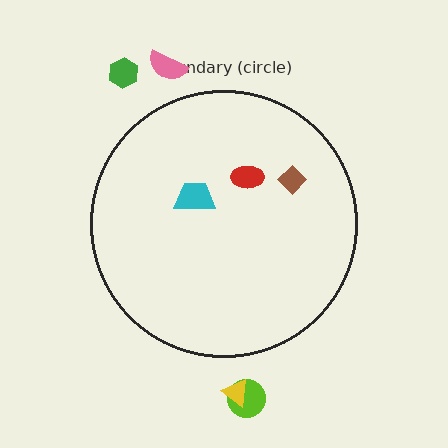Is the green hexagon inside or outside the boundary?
Outside.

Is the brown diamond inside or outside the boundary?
Inside.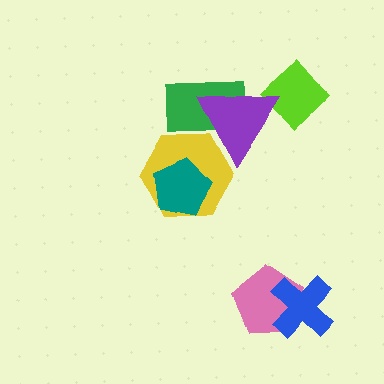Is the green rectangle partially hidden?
Yes, it is partially covered by another shape.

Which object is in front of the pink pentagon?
The blue cross is in front of the pink pentagon.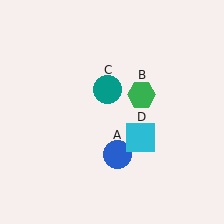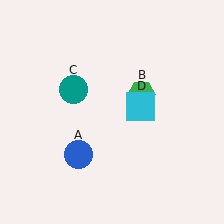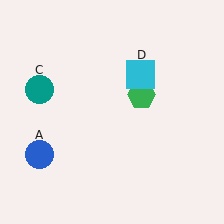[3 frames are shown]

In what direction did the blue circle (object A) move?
The blue circle (object A) moved left.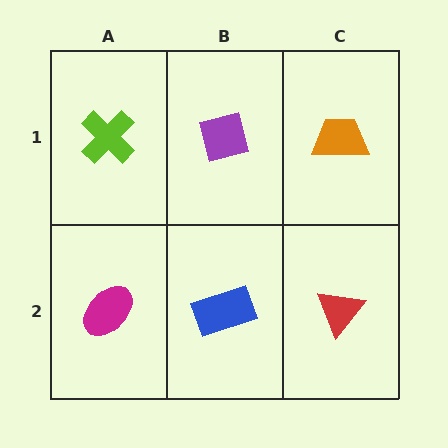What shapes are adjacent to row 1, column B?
A blue rectangle (row 2, column B), a lime cross (row 1, column A), an orange trapezoid (row 1, column C).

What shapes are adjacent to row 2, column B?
A purple square (row 1, column B), a magenta ellipse (row 2, column A), a red triangle (row 2, column C).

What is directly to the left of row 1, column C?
A purple square.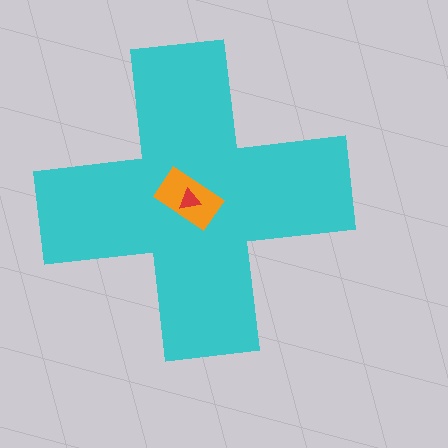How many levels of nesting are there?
3.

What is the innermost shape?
The red triangle.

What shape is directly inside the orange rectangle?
The red triangle.